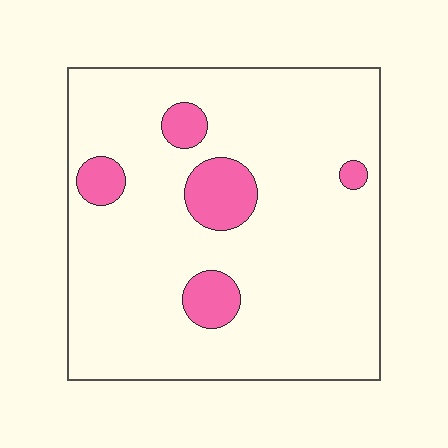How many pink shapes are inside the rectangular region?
5.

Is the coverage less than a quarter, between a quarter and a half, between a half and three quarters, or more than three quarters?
Less than a quarter.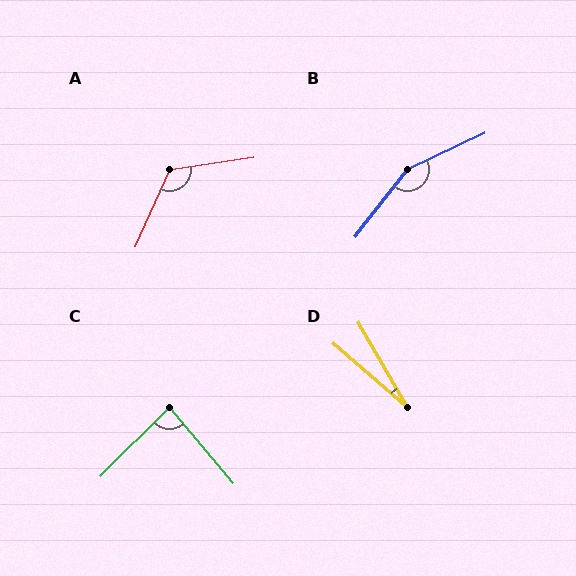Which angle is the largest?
B, at approximately 153 degrees.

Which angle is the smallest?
D, at approximately 19 degrees.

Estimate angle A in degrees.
Approximately 122 degrees.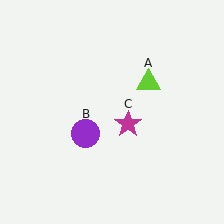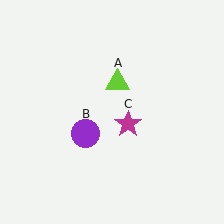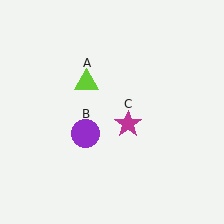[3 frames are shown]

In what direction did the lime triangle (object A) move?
The lime triangle (object A) moved left.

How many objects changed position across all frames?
1 object changed position: lime triangle (object A).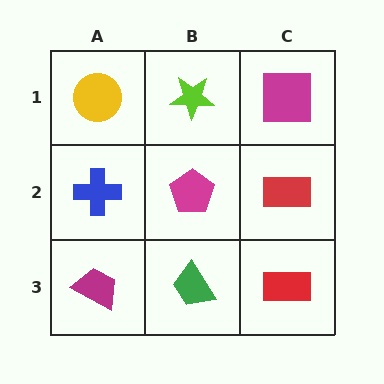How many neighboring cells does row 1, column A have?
2.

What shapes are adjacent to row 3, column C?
A red rectangle (row 2, column C), a green trapezoid (row 3, column B).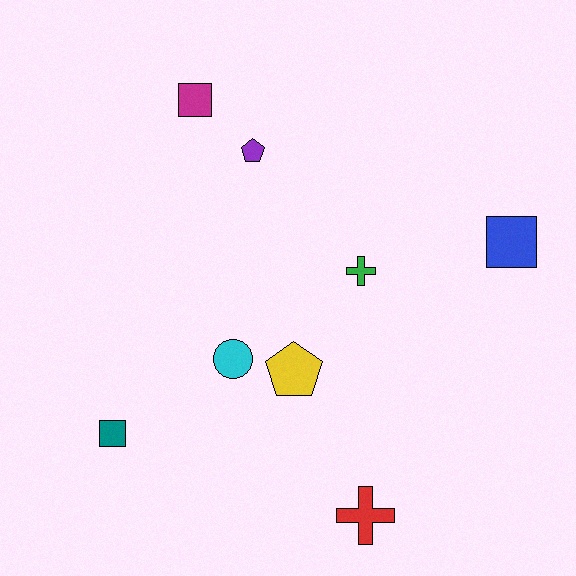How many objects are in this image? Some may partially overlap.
There are 8 objects.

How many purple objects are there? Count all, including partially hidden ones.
There is 1 purple object.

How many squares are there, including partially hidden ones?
There are 3 squares.